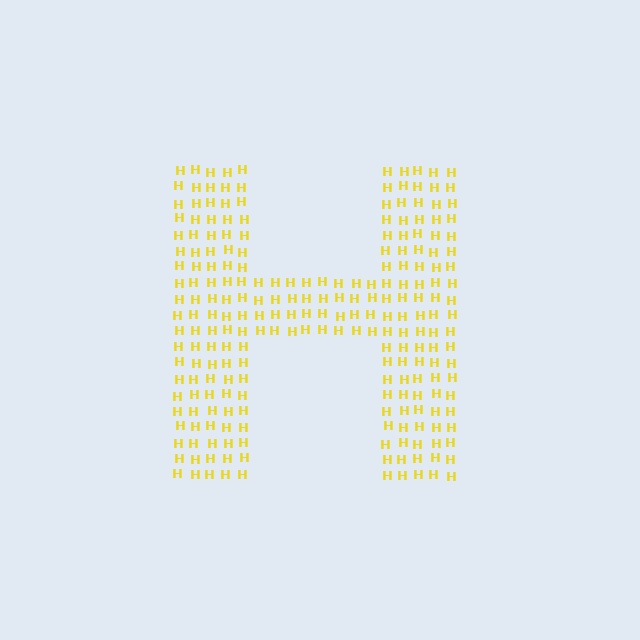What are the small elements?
The small elements are letter H's.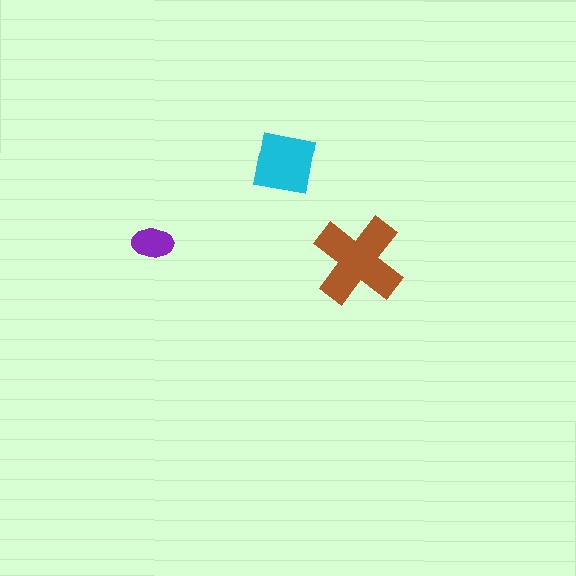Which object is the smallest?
The purple ellipse.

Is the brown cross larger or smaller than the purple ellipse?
Larger.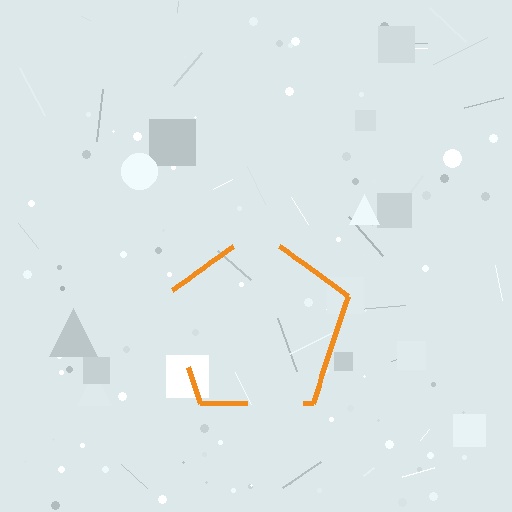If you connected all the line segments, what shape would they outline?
They would outline a pentagon.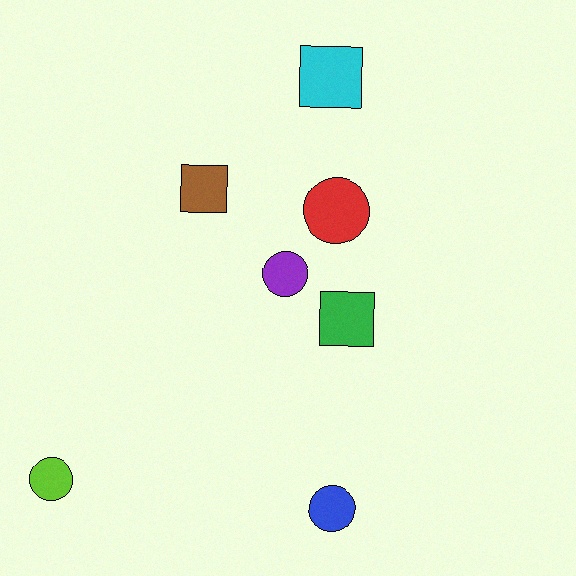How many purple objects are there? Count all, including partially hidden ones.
There is 1 purple object.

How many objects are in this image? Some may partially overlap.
There are 7 objects.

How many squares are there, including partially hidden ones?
There are 3 squares.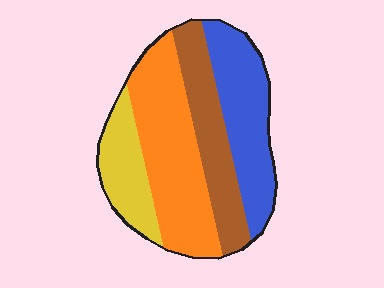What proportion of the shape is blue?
Blue takes up about one quarter (1/4) of the shape.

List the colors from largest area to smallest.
From largest to smallest: orange, blue, brown, yellow.